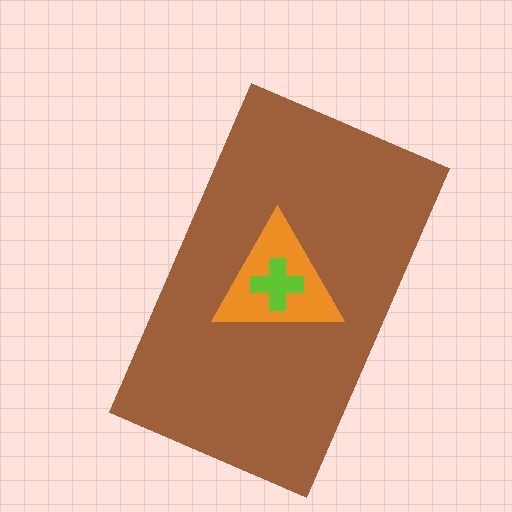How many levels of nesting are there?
3.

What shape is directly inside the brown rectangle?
The orange triangle.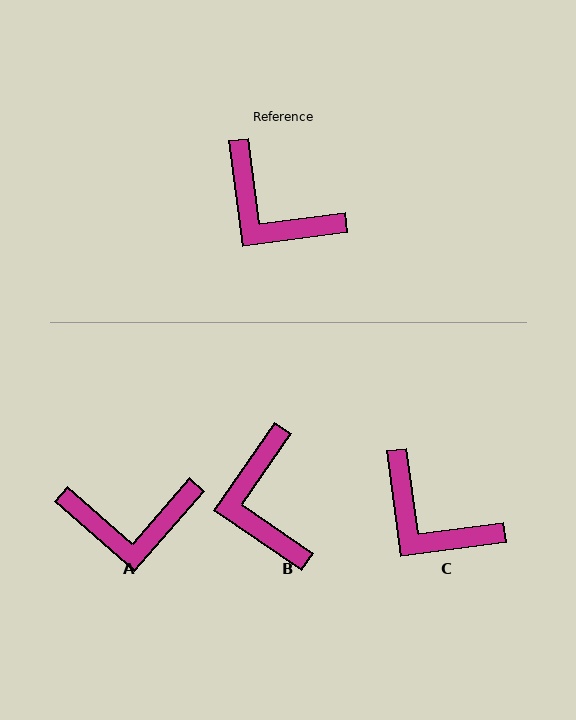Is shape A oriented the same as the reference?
No, it is off by about 41 degrees.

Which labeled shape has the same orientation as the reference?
C.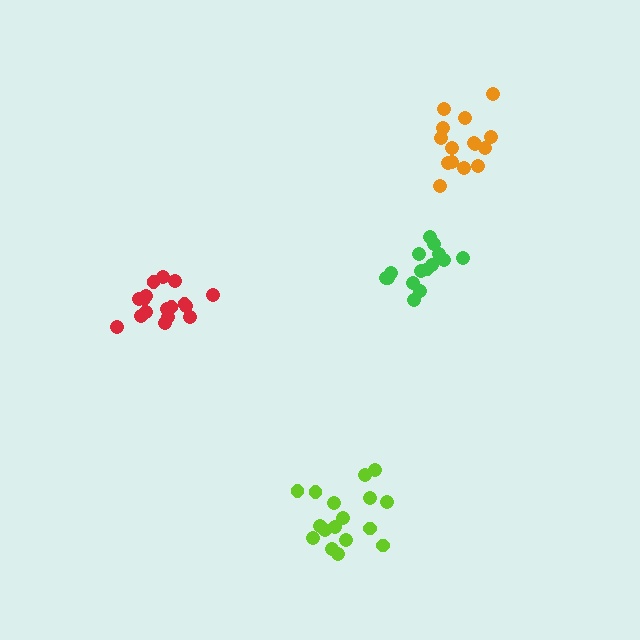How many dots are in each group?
Group 1: 15 dots, Group 2: 17 dots, Group 3: 15 dots, Group 4: 17 dots (64 total).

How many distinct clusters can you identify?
There are 4 distinct clusters.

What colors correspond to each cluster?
The clusters are colored: orange, red, green, lime.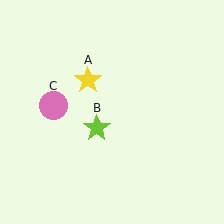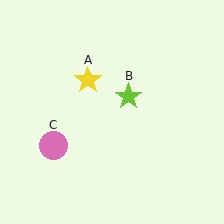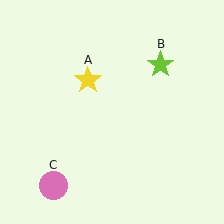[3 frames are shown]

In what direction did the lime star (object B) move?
The lime star (object B) moved up and to the right.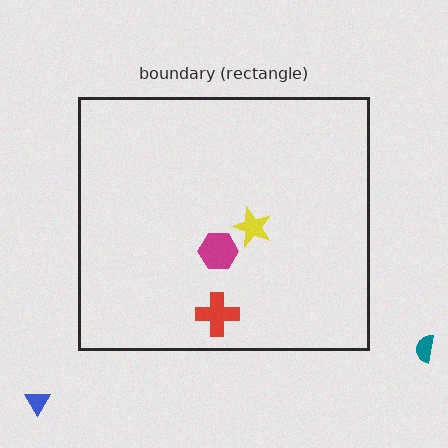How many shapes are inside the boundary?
3 inside, 2 outside.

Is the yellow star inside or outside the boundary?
Inside.